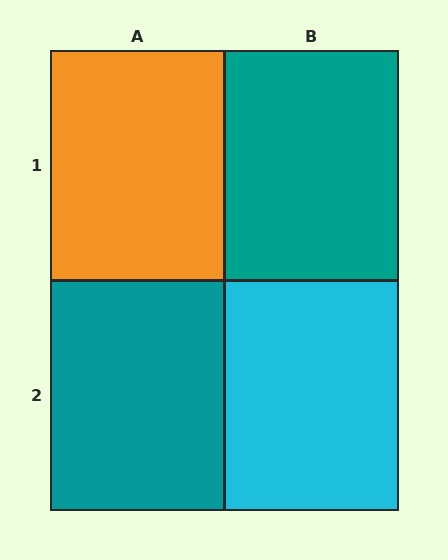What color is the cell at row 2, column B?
Cyan.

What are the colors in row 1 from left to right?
Orange, teal.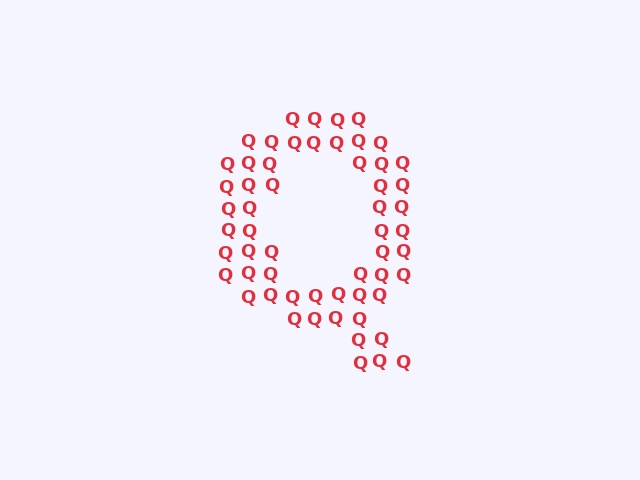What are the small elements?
The small elements are letter Q's.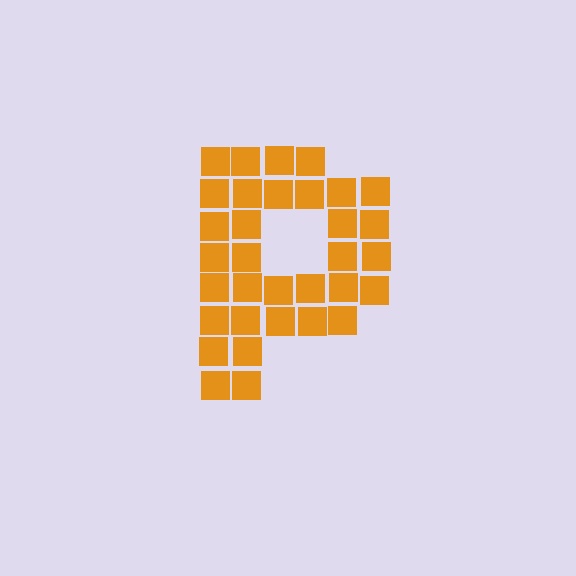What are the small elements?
The small elements are squares.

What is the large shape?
The large shape is the letter P.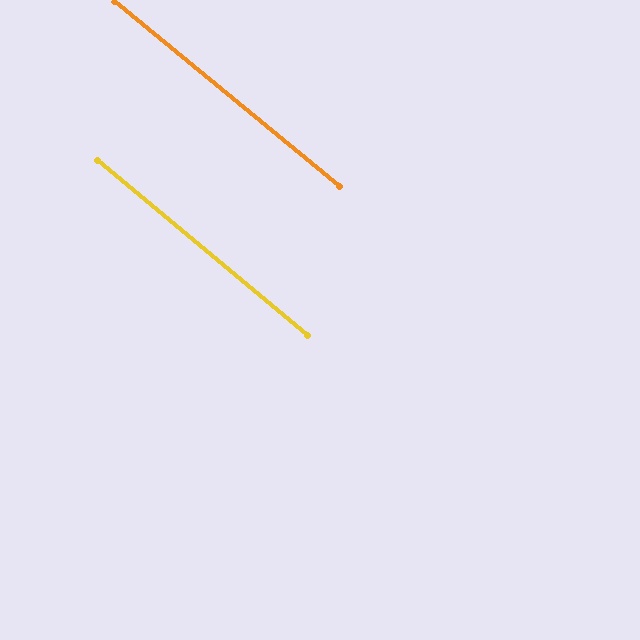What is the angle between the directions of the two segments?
Approximately 0 degrees.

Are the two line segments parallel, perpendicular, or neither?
Parallel — their directions differ by only 0.4°.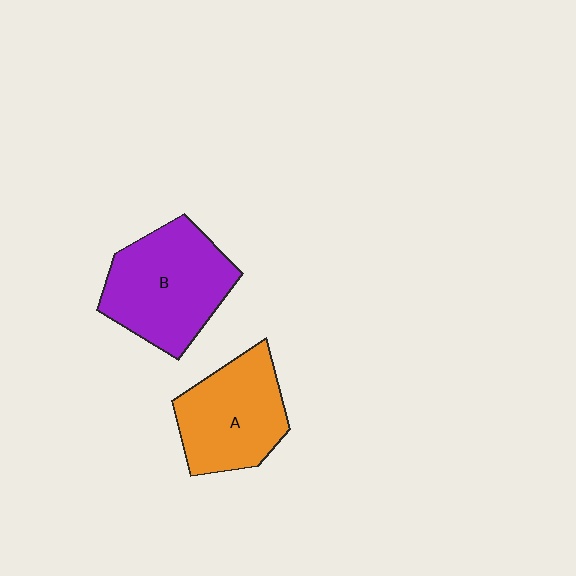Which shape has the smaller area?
Shape A (orange).